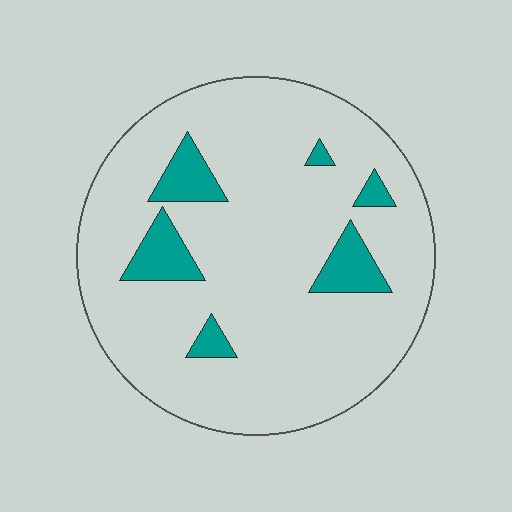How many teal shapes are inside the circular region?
6.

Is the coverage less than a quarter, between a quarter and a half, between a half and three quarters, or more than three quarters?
Less than a quarter.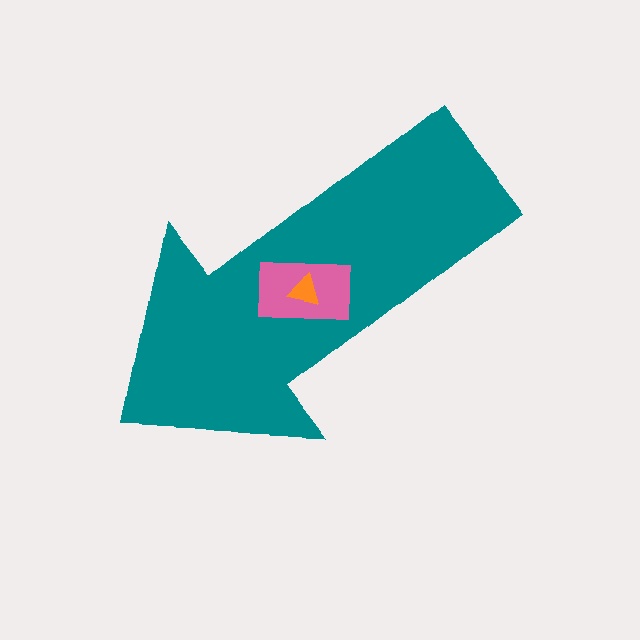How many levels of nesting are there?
3.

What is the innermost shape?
The orange triangle.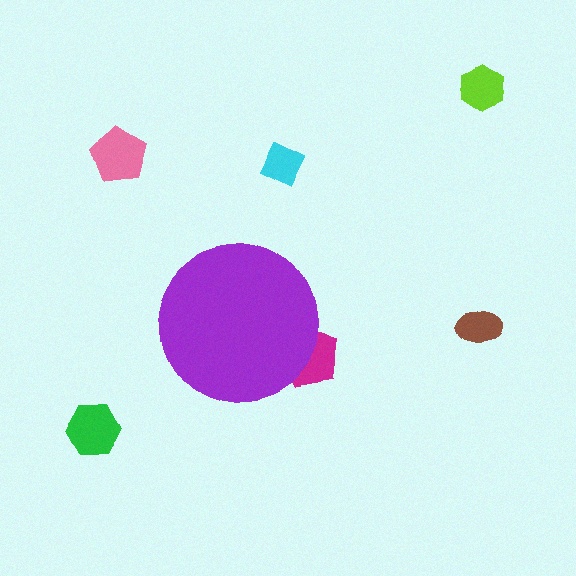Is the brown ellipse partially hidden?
No, the brown ellipse is fully visible.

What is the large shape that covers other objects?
A purple circle.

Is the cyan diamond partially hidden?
No, the cyan diamond is fully visible.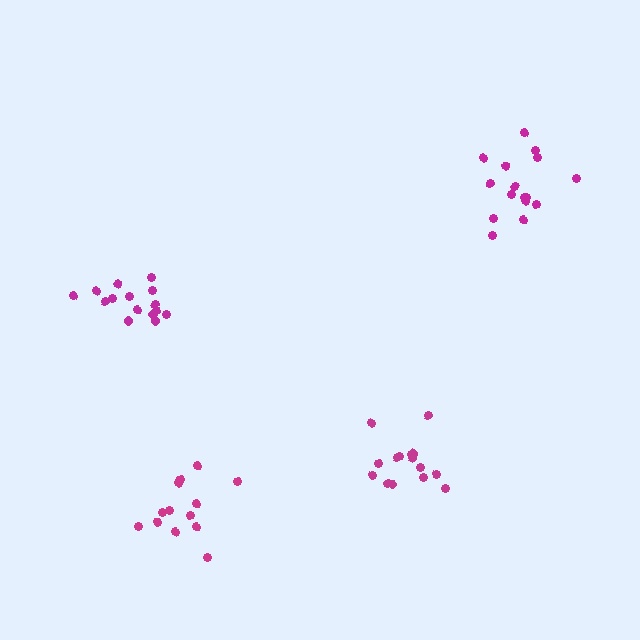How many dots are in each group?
Group 1: 15 dots, Group 2: 15 dots, Group 3: 16 dots, Group 4: 13 dots (59 total).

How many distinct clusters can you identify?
There are 4 distinct clusters.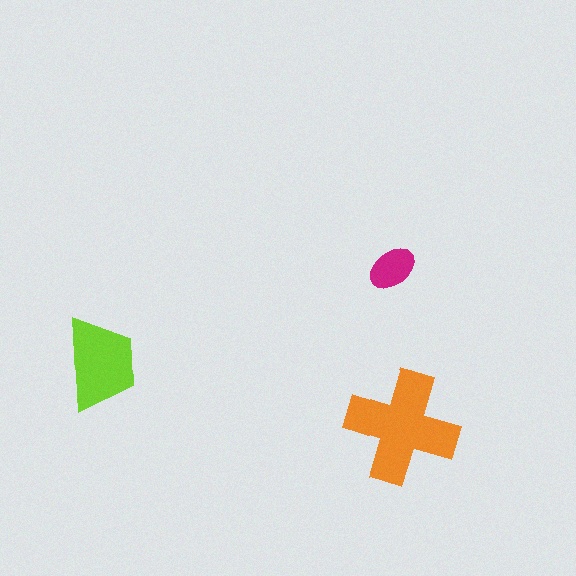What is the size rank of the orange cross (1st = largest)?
1st.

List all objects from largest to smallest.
The orange cross, the lime trapezoid, the magenta ellipse.